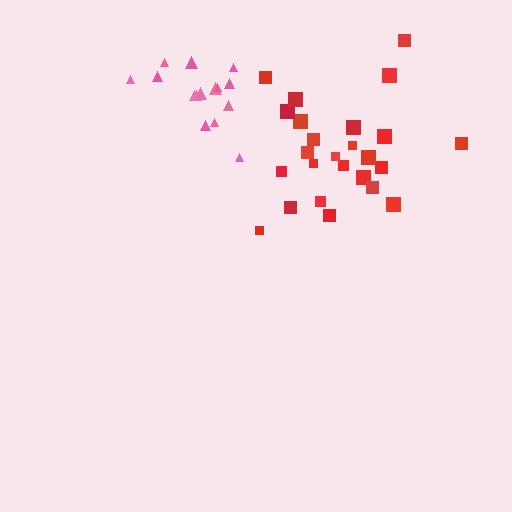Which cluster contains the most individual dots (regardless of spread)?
Red (25).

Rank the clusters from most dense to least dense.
pink, red.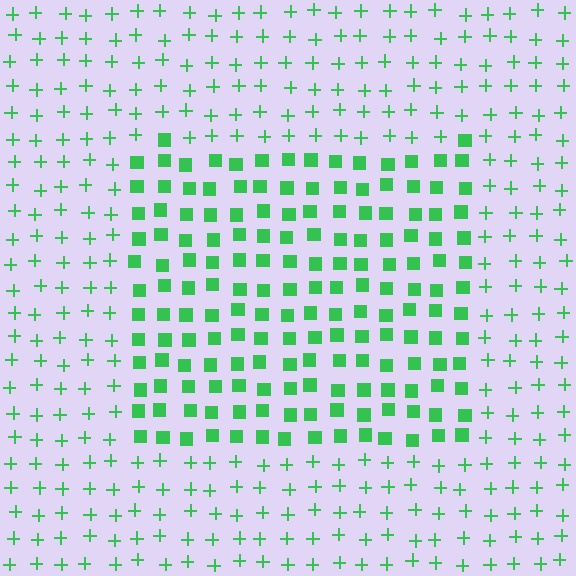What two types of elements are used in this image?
The image uses squares inside the rectangle region and plus signs outside it.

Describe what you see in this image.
The image is filled with small green elements arranged in a uniform grid. A rectangle-shaped region contains squares, while the surrounding area contains plus signs. The boundary is defined purely by the change in element shape.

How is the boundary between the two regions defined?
The boundary is defined by a change in element shape: squares inside vs. plus signs outside. All elements share the same color and spacing.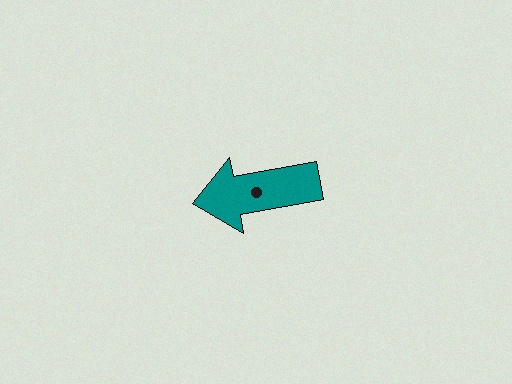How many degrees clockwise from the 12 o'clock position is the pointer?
Approximately 260 degrees.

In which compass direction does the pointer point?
West.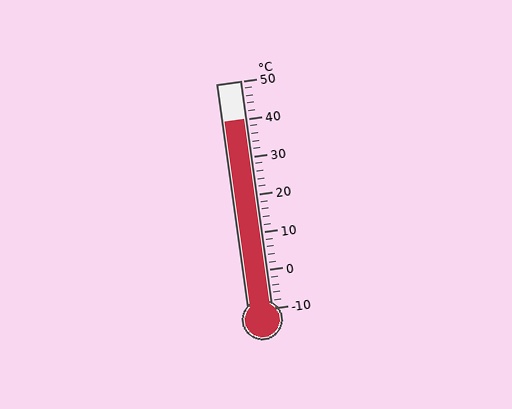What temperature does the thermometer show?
The thermometer shows approximately 40°C.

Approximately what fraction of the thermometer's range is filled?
The thermometer is filled to approximately 85% of its range.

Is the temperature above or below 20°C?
The temperature is above 20°C.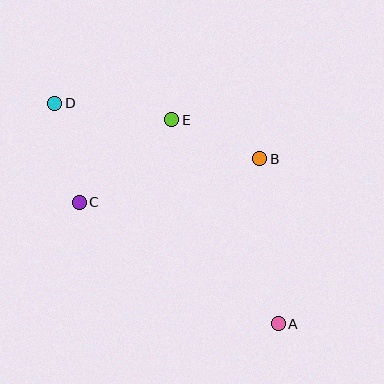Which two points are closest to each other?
Points B and E are closest to each other.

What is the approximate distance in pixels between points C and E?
The distance between C and E is approximately 124 pixels.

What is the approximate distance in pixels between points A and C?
The distance between A and C is approximately 233 pixels.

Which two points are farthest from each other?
Points A and D are farthest from each other.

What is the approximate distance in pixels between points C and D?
The distance between C and D is approximately 102 pixels.